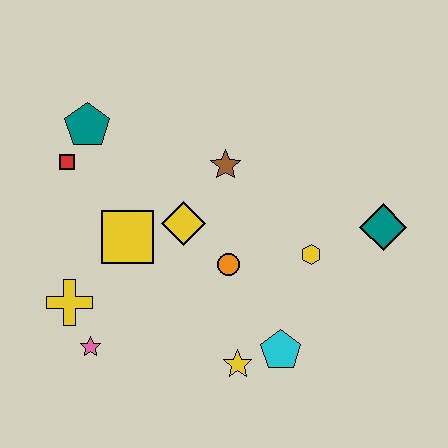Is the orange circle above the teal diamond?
No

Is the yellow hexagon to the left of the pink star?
No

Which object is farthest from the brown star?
The pink star is farthest from the brown star.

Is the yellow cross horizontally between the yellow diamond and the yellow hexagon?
No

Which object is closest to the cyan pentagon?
The yellow star is closest to the cyan pentagon.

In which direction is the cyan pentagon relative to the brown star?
The cyan pentagon is below the brown star.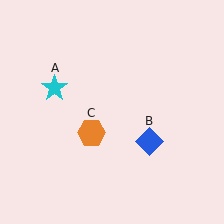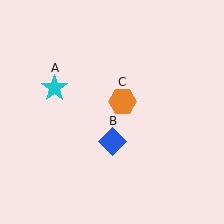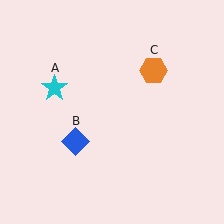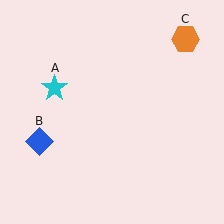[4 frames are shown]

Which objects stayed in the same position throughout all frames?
Cyan star (object A) remained stationary.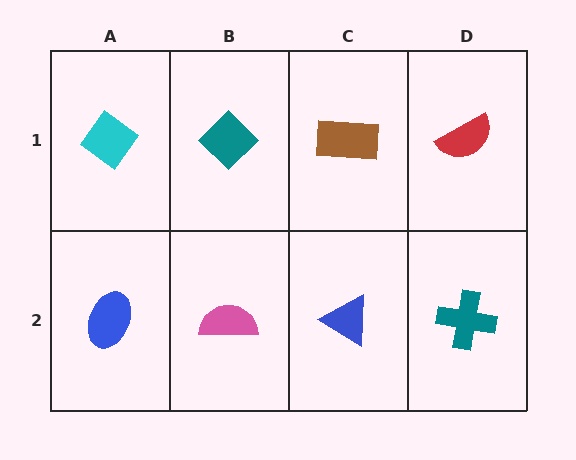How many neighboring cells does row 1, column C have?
3.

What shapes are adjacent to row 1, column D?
A teal cross (row 2, column D), a brown rectangle (row 1, column C).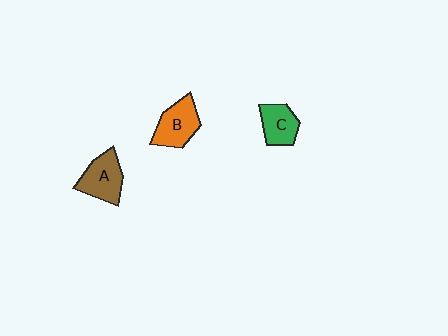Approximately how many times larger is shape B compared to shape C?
Approximately 1.3 times.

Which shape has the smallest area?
Shape C (green).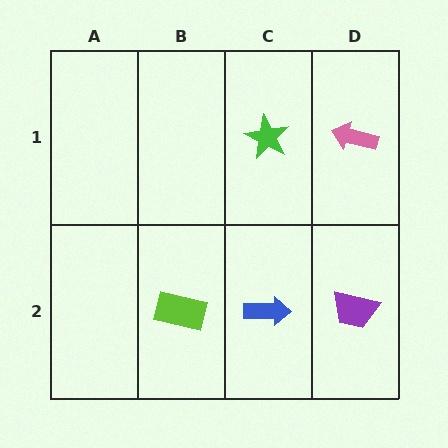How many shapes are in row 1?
2 shapes.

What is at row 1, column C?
A green star.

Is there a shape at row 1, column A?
No, that cell is empty.